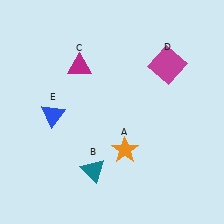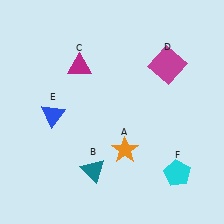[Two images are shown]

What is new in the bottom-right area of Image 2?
A cyan pentagon (F) was added in the bottom-right area of Image 2.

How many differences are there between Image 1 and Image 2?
There is 1 difference between the two images.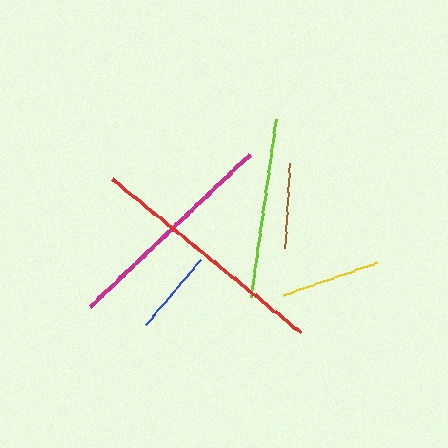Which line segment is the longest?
The red line is the longest at approximately 243 pixels.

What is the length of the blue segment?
The blue segment is approximately 85 pixels long.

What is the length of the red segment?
The red segment is approximately 243 pixels long.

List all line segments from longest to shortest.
From longest to shortest: red, magenta, lime, yellow, brown, blue.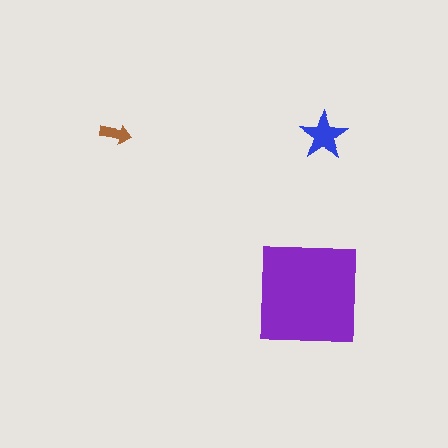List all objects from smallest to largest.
The brown arrow, the blue star, the purple square.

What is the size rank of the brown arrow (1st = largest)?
3rd.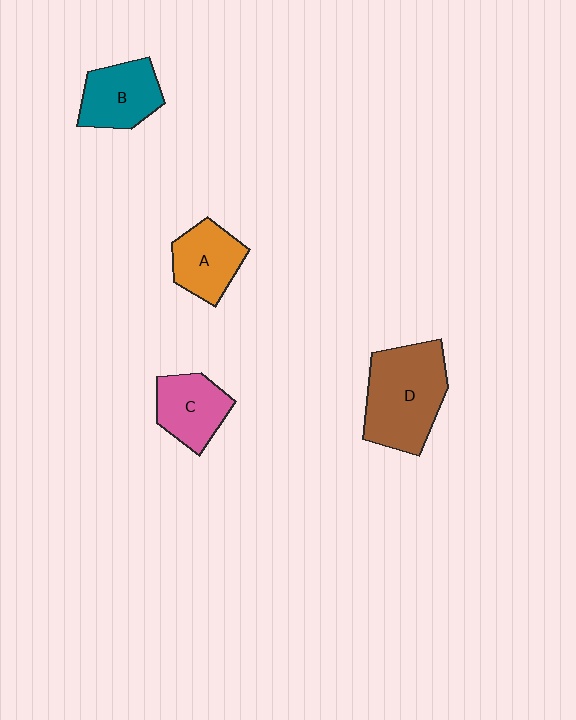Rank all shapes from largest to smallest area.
From largest to smallest: D (brown), B (teal), C (pink), A (orange).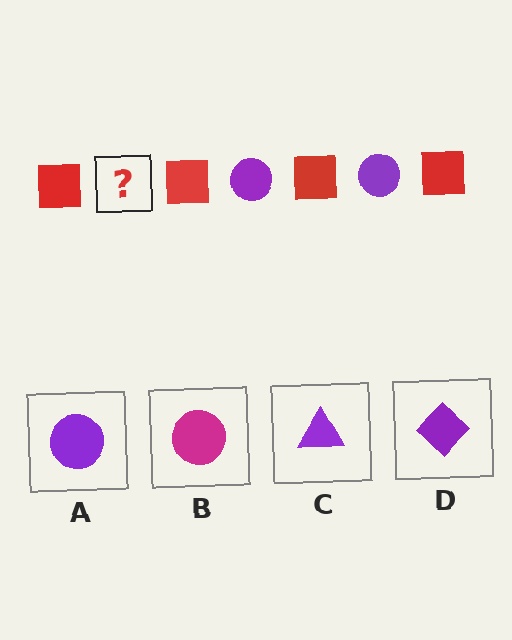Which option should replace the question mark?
Option A.